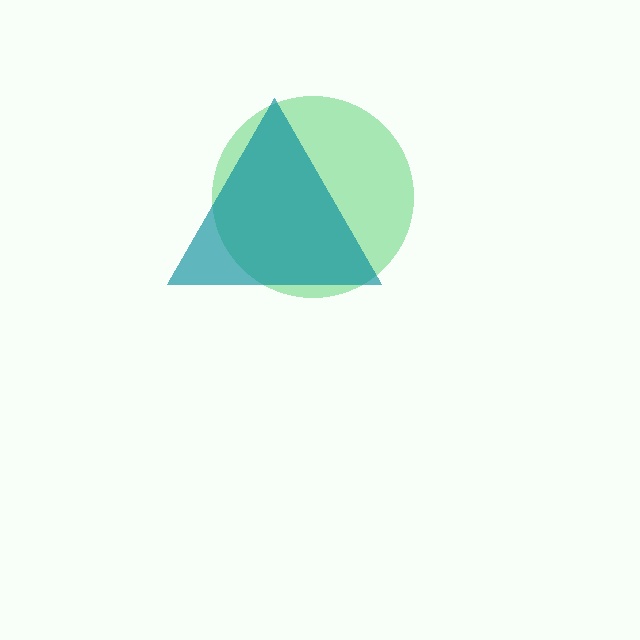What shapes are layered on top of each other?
The layered shapes are: a green circle, a teal triangle.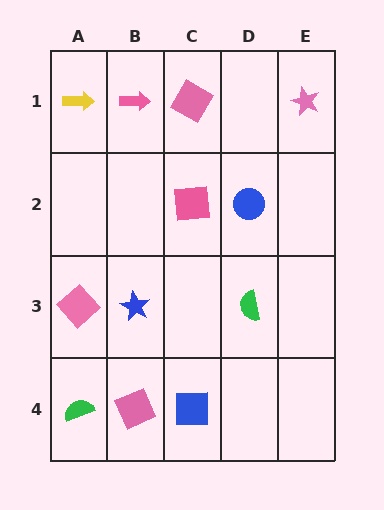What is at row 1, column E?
A pink star.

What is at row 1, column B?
A pink arrow.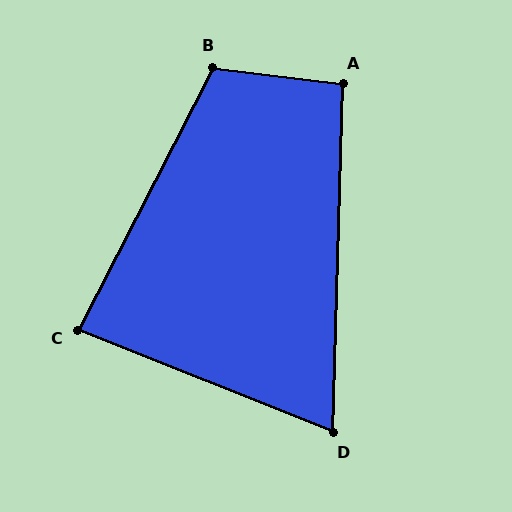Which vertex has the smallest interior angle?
D, at approximately 70 degrees.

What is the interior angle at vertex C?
Approximately 85 degrees (acute).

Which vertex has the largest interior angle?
B, at approximately 110 degrees.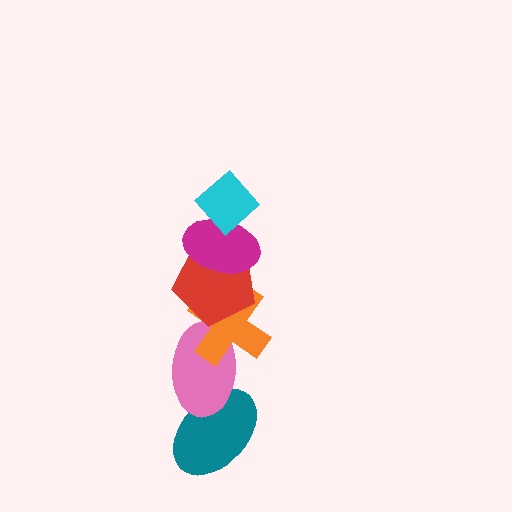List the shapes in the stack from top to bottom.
From top to bottom: the cyan diamond, the magenta ellipse, the red pentagon, the orange cross, the pink ellipse, the teal ellipse.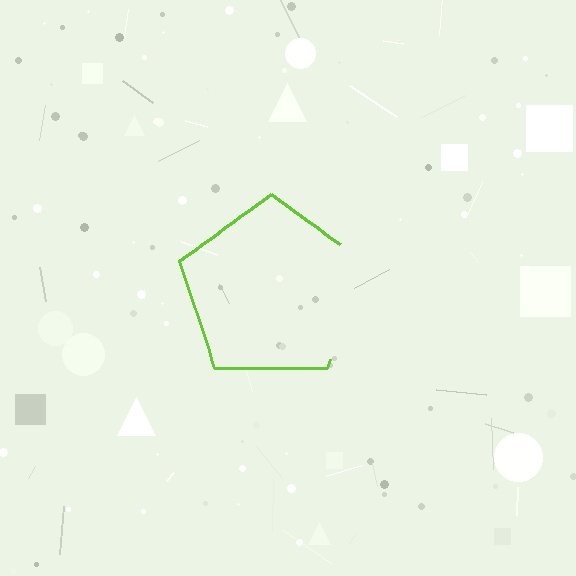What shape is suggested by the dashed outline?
The dashed outline suggests a pentagon.